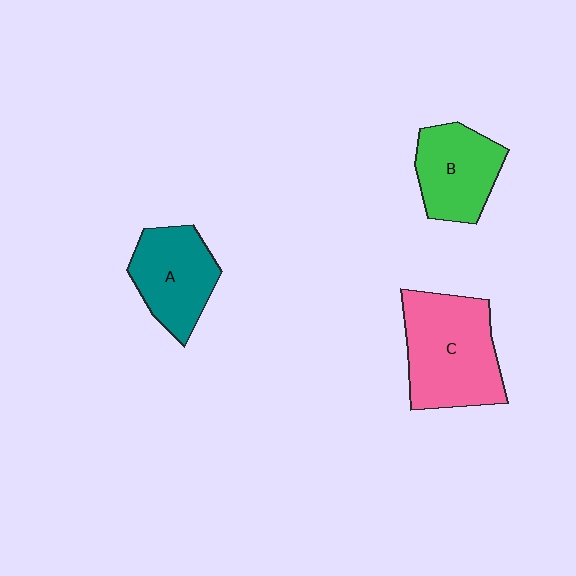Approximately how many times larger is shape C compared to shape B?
Approximately 1.5 times.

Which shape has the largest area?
Shape C (pink).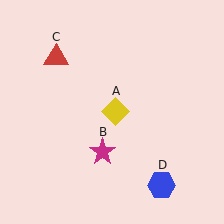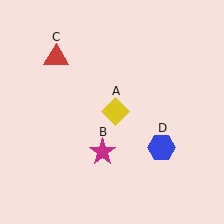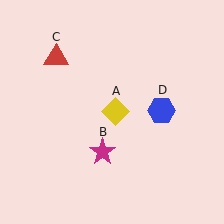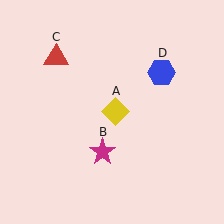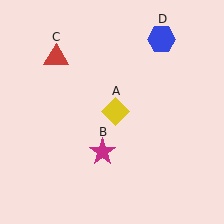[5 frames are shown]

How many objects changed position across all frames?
1 object changed position: blue hexagon (object D).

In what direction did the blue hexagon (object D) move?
The blue hexagon (object D) moved up.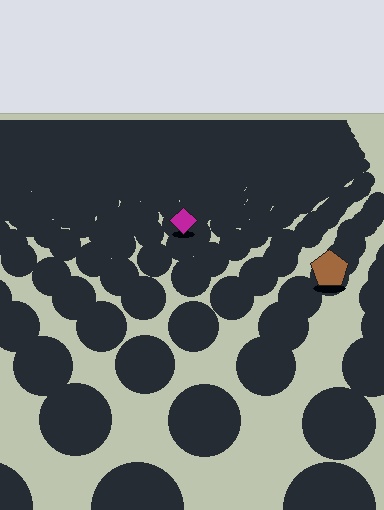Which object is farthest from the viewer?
The magenta diamond is farthest from the viewer. It appears smaller and the ground texture around it is denser.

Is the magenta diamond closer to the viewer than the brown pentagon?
No. The brown pentagon is closer — you can tell from the texture gradient: the ground texture is coarser near it.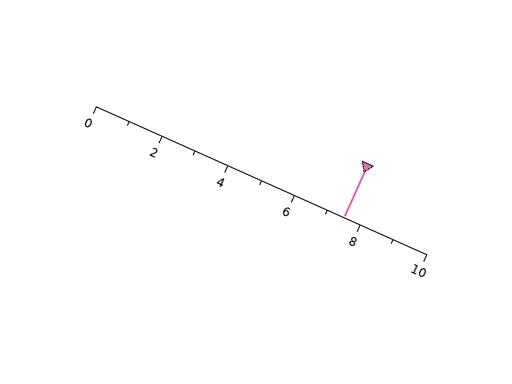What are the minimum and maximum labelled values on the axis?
The axis runs from 0 to 10.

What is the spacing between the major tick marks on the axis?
The major ticks are spaced 2 apart.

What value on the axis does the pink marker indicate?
The marker indicates approximately 7.5.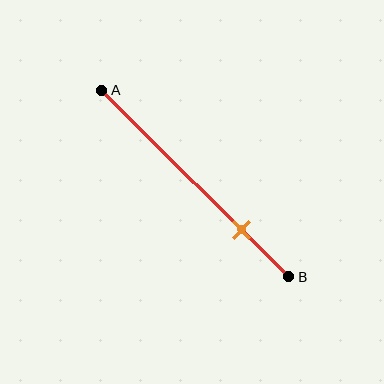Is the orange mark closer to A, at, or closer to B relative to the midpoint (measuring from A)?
The orange mark is closer to point B than the midpoint of segment AB.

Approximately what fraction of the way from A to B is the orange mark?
The orange mark is approximately 75% of the way from A to B.